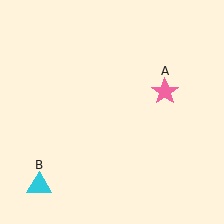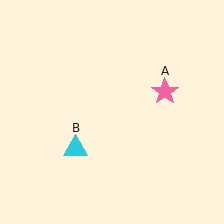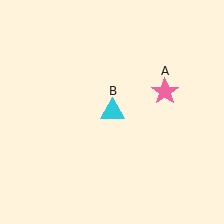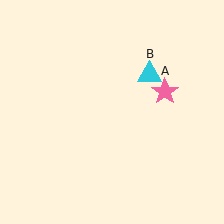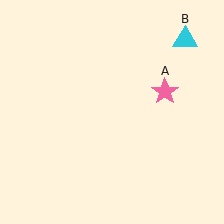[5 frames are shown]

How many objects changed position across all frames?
1 object changed position: cyan triangle (object B).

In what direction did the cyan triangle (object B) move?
The cyan triangle (object B) moved up and to the right.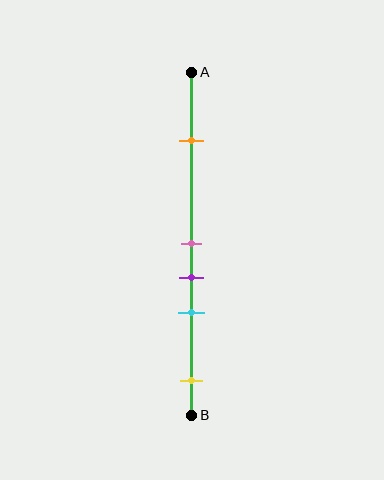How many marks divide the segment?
There are 5 marks dividing the segment.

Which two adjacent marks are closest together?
The pink and purple marks are the closest adjacent pair.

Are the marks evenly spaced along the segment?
No, the marks are not evenly spaced.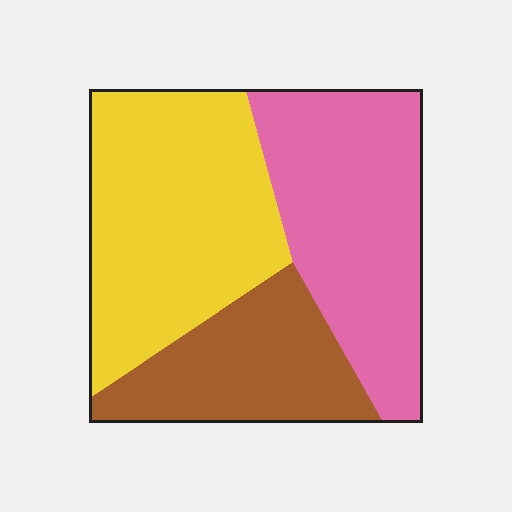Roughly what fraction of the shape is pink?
Pink covers roughly 35% of the shape.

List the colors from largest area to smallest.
From largest to smallest: yellow, pink, brown.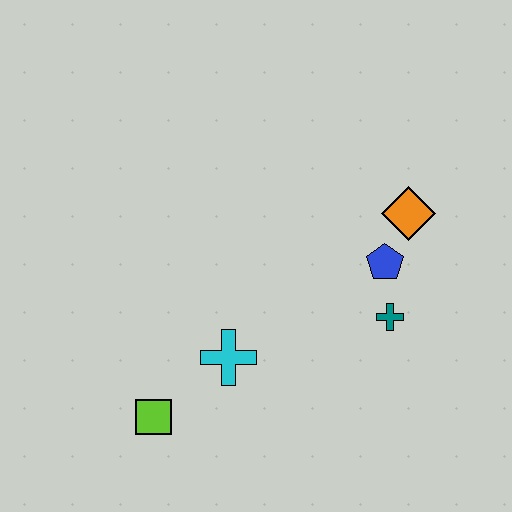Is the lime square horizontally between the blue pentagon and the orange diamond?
No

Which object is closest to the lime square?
The cyan cross is closest to the lime square.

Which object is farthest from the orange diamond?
The lime square is farthest from the orange diamond.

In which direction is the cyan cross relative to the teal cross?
The cyan cross is to the left of the teal cross.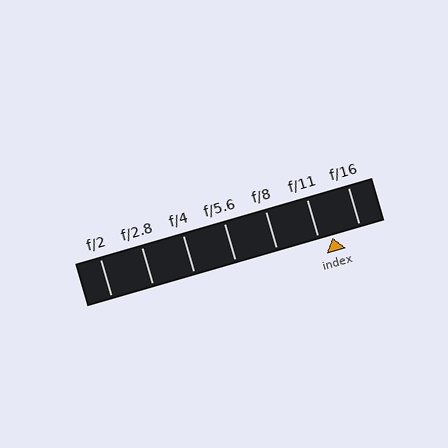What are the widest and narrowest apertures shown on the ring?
The widest aperture shown is f/2 and the narrowest is f/16.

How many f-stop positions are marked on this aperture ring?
There are 7 f-stop positions marked.